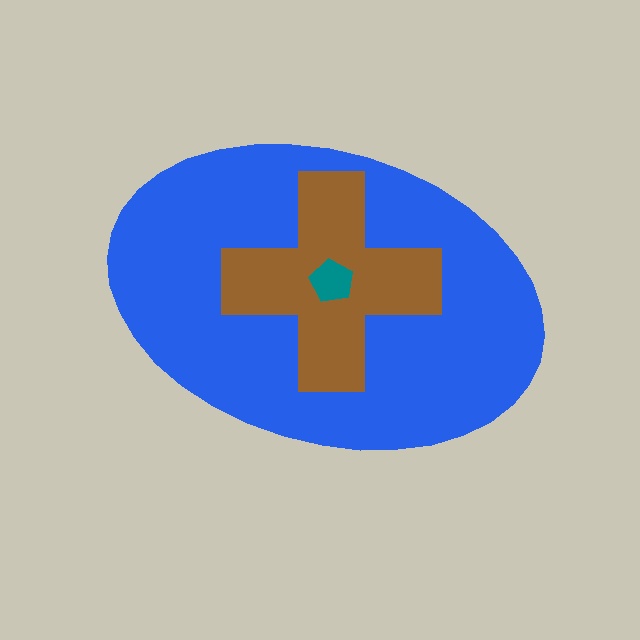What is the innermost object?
The teal pentagon.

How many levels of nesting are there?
3.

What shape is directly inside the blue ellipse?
The brown cross.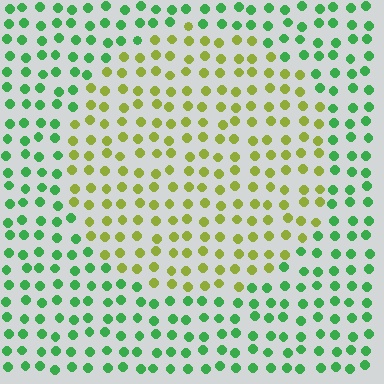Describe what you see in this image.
The image is filled with small green elements in a uniform arrangement. A circle-shaped region is visible where the elements are tinted to a slightly different hue, forming a subtle color boundary.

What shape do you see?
I see a circle.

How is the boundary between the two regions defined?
The boundary is defined purely by a slight shift in hue (about 56 degrees). Spacing, size, and orientation are identical on both sides.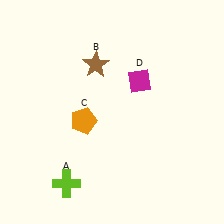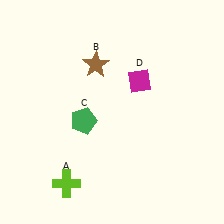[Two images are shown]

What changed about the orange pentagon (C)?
In Image 1, C is orange. In Image 2, it changed to green.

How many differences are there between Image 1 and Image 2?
There is 1 difference between the two images.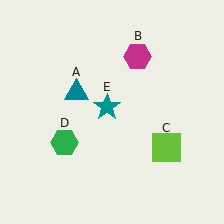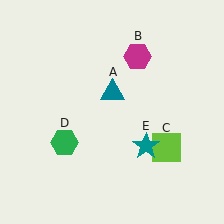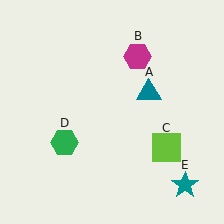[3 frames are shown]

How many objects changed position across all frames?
2 objects changed position: teal triangle (object A), teal star (object E).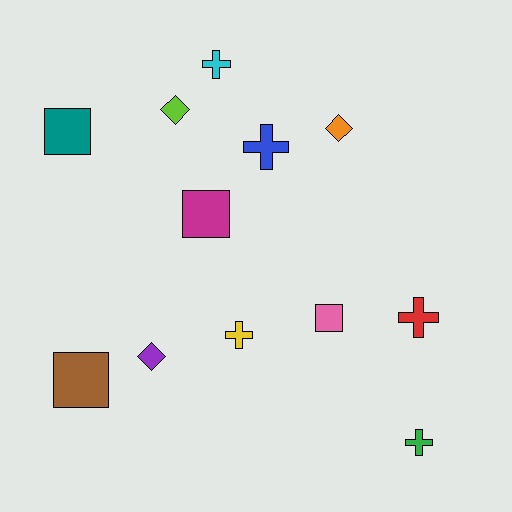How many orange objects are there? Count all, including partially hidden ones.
There is 1 orange object.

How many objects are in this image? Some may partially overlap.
There are 12 objects.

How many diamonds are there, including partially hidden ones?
There are 3 diamonds.